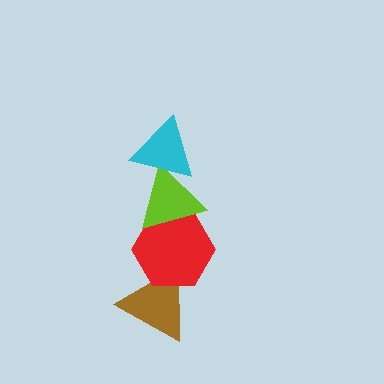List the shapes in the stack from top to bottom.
From top to bottom: the cyan triangle, the lime triangle, the red hexagon, the brown triangle.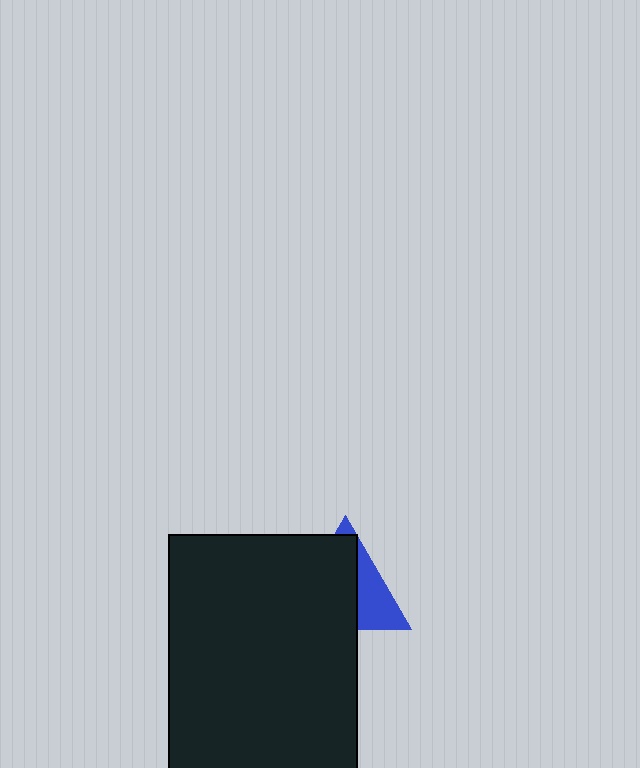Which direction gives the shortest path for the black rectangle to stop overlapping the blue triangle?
Moving left gives the shortest separation.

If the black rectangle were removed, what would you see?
You would see the complete blue triangle.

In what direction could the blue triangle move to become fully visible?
The blue triangle could move right. That would shift it out from behind the black rectangle entirely.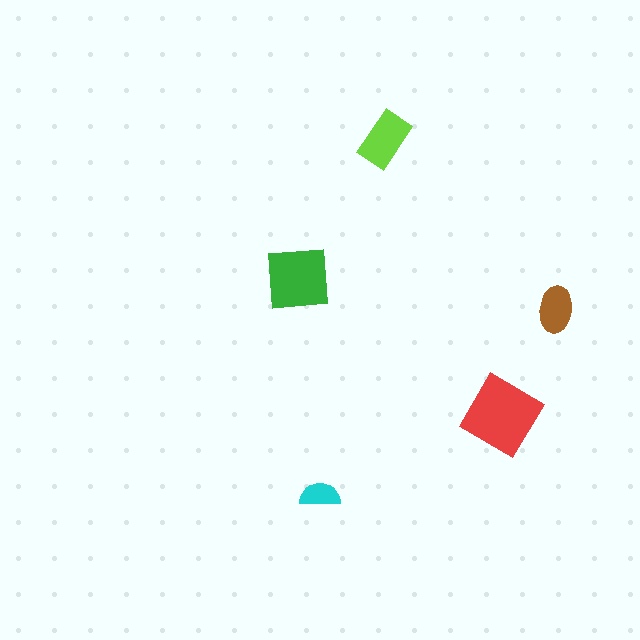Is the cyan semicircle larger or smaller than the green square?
Smaller.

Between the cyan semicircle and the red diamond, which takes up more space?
The red diamond.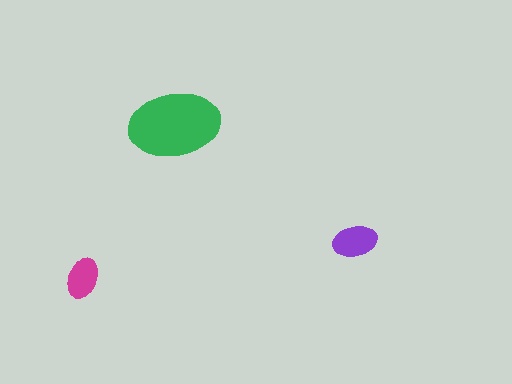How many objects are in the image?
There are 3 objects in the image.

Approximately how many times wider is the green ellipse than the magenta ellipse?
About 2 times wider.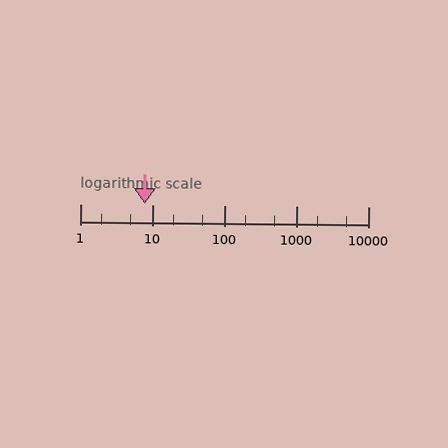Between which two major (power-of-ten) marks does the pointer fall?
The pointer is between 1 and 10.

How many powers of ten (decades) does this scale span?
The scale spans 4 decades, from 1 to 10000.